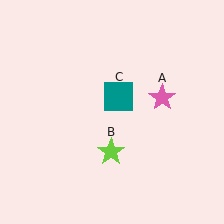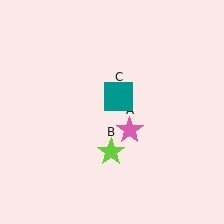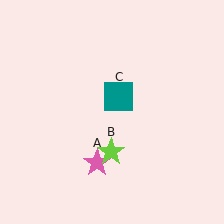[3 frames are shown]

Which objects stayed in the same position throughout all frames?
Lime star (object B) and teal square (object C) remained stationary.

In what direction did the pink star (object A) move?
The pink star (object A) moved down and to the left.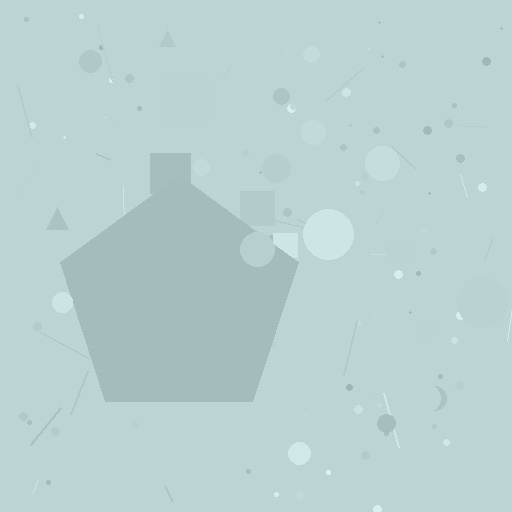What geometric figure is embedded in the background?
A pentagon is embedded in the background.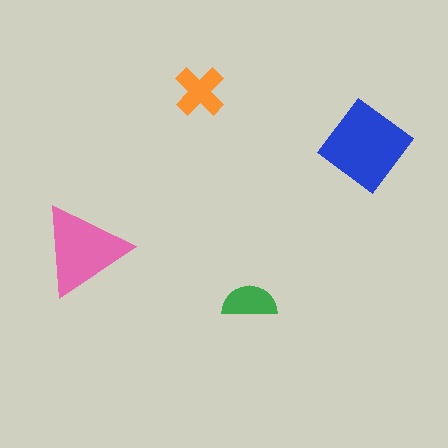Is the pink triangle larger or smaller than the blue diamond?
Smaller.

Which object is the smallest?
The green semicircle.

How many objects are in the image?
There are 4 objects in the image.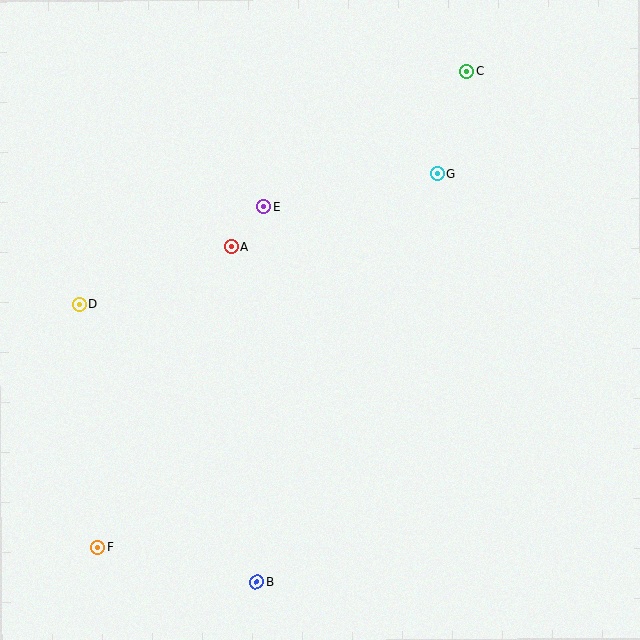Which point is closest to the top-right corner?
Point C is closest to the top-right corner.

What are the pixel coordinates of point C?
Point C is at (467, 71).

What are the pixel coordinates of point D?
Point D is at (79, 304).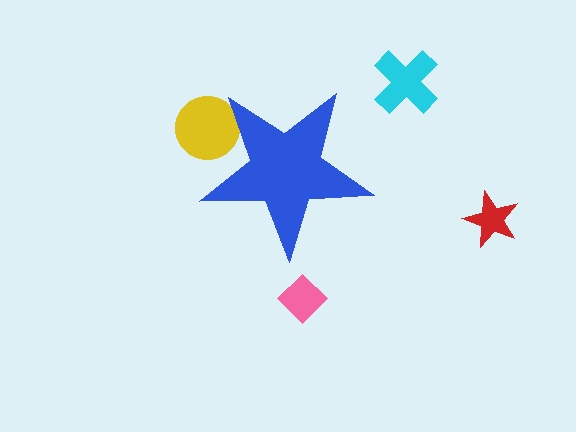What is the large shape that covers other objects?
A blue star.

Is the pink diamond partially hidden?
No, the pink diamond is fully visible.